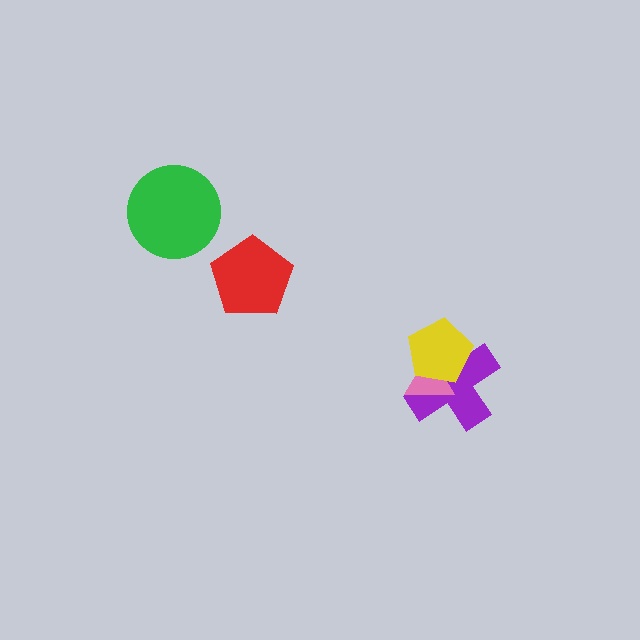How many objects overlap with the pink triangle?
2 objects overlap with the pink triangle.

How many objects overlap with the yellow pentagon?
2 objects overlap with the yellow pentagon.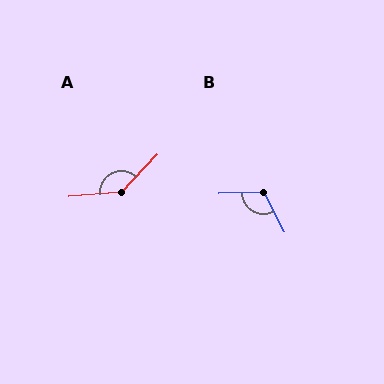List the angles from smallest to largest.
B (116°), A (139°).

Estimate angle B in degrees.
Approximately 116 degrees.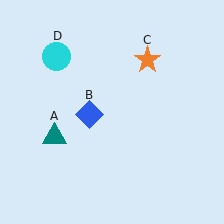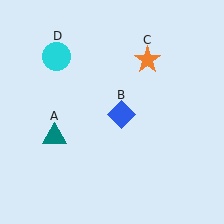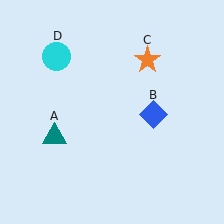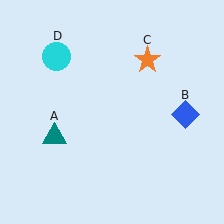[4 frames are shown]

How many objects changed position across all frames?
1 object changed position: blue diamond (object B).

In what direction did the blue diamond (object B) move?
The blue diamond (object B) moved right.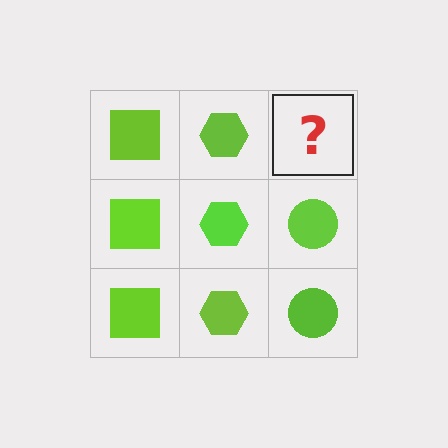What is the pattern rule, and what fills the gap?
The rule is that each column has a consistent shape. The gap should be filled with a lime circle.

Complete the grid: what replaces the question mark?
The question mark should be replaced with a lime circle.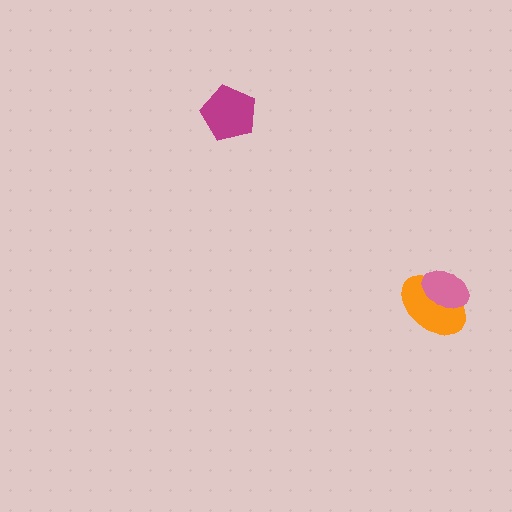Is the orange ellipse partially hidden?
Yes, it is partially covered by another shape.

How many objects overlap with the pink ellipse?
1 object overlaps with the pink ellipse.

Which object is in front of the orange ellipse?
The pink ellipse is in front of the orange ellipse.